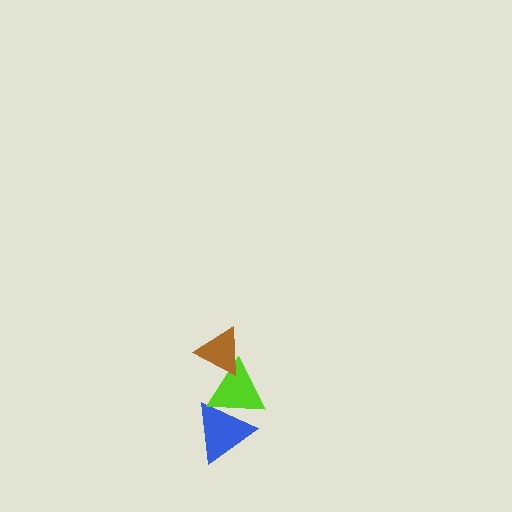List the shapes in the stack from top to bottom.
From top to bottom: the brown triangle, the lime triangle, the blue triangle.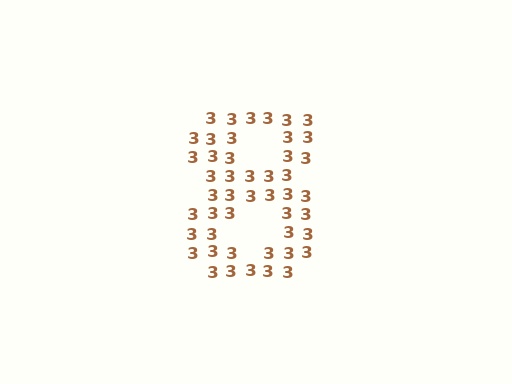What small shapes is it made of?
It is made of small digit 3's.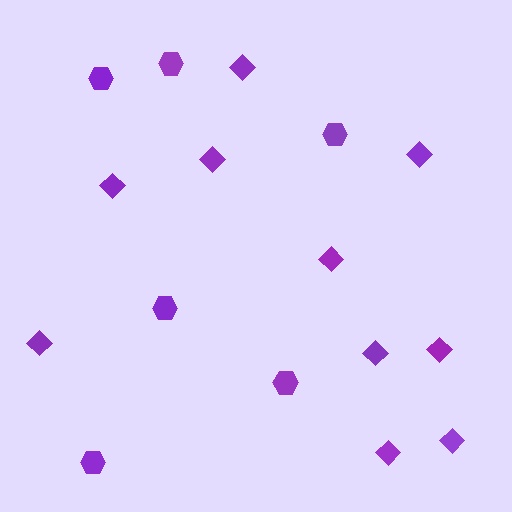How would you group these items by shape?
There are 2 groups: one group of diamonds (10) and one group of hexagons (6).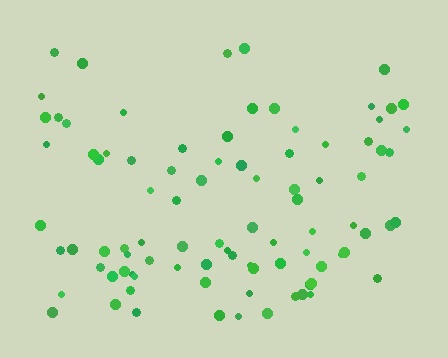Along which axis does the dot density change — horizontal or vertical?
Vertical.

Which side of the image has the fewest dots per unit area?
The top.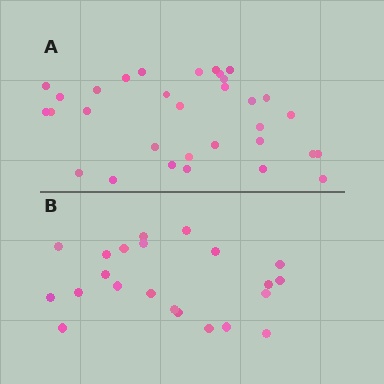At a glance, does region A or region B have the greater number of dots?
Region A (the top region) has more dots.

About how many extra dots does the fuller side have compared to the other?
Region A has roughly 10 or so more dots than region B.